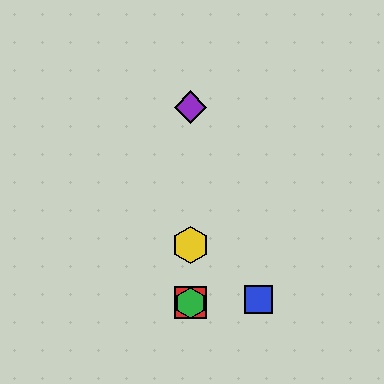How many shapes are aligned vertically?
4 shapes (the red square, the green hexagon, the yellow hexagon, the purple diamond) are aligned vertically.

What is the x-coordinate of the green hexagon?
The green hexagon is at x≈190.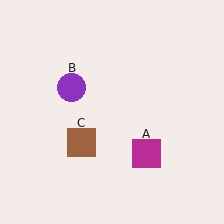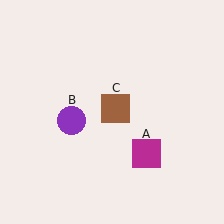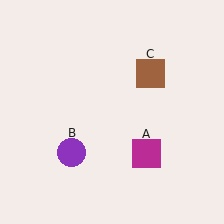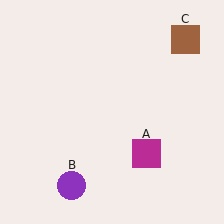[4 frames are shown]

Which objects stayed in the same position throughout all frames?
Magenta square (object A) remained stationary.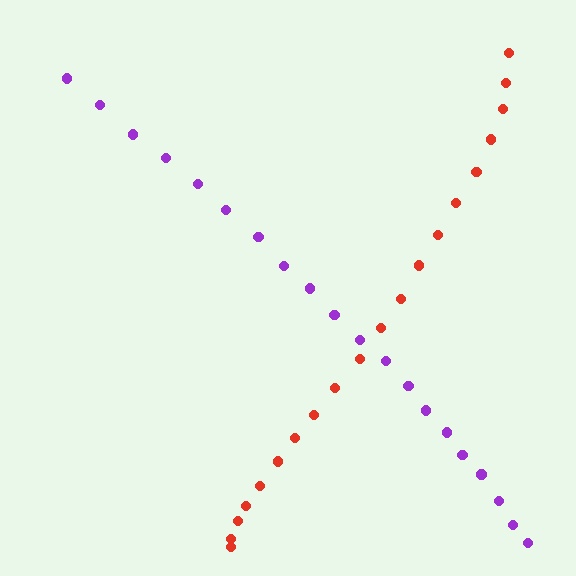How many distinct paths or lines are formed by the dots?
There are 2 distinct paths.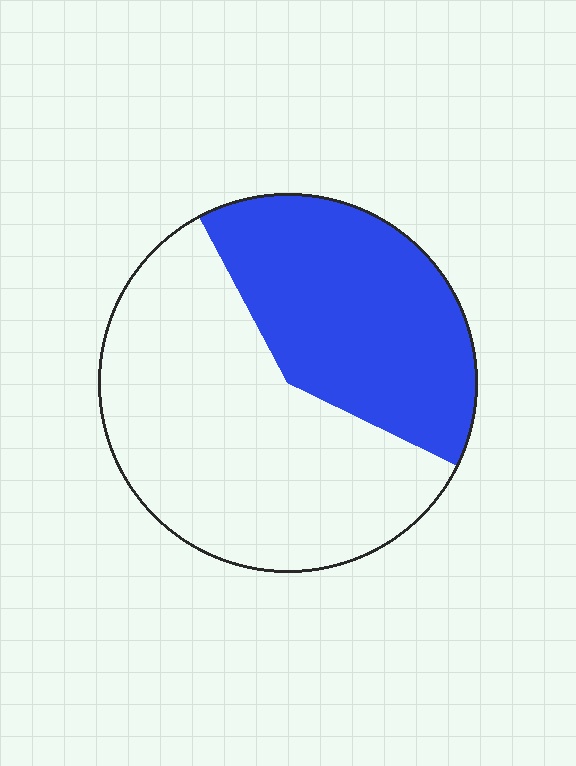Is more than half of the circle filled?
No.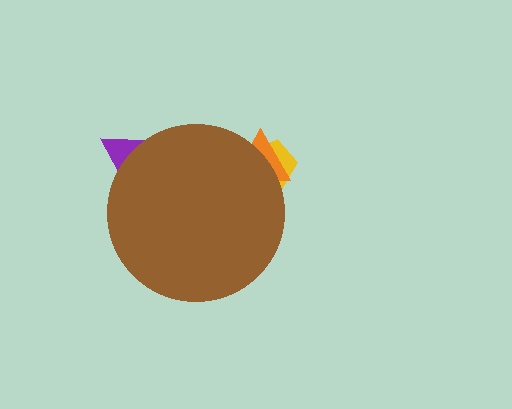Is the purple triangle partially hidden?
Yes, the purple triangle is partially hidden behind the brown circle.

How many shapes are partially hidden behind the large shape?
3 shapes are partially hidden.